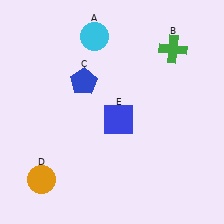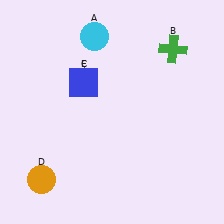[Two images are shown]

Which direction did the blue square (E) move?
The blue square (E) moved up.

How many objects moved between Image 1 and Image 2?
1 object moved between the two images.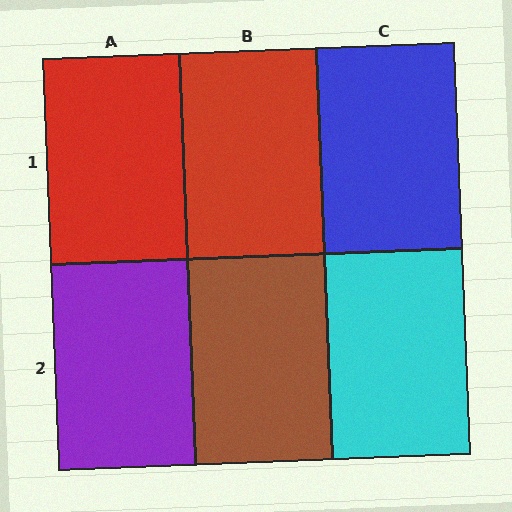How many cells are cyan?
1 cell is cyan.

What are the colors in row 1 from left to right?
Red, red, blue.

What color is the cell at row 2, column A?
Purple.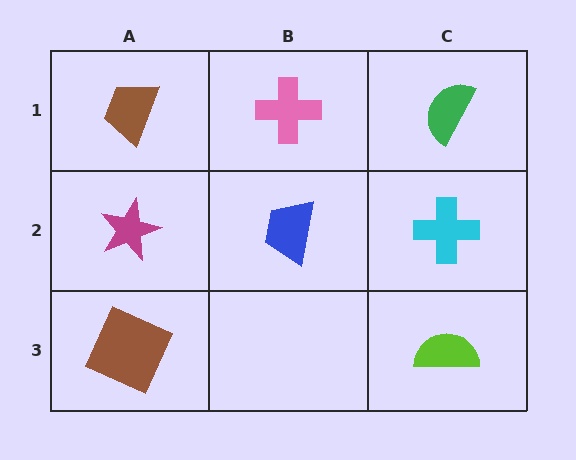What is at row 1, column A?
A brown trapezoid.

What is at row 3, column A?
A brown square.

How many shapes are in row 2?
3 shapes.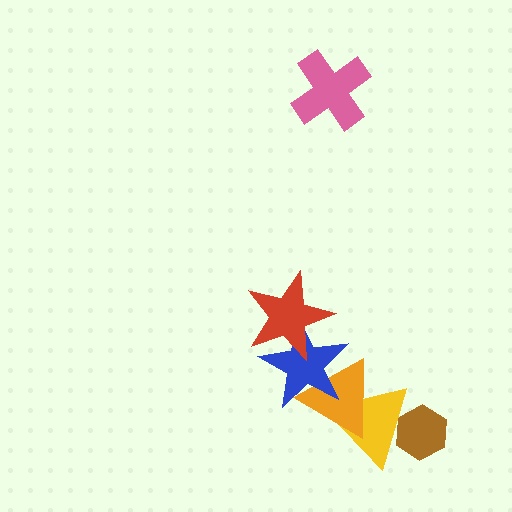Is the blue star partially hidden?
Yes, it is partially covered by another shape.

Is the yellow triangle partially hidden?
Yes, it is partially covered by another shape.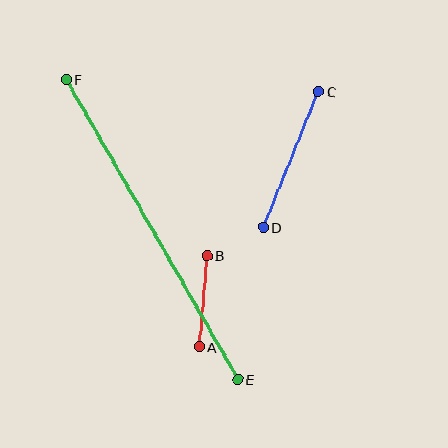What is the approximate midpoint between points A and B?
The midpoint is at approximately (203, 301) pixels.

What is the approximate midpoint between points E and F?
The midpoint is at approximately (152, 229) pixels.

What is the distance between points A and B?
The distance is approximately 92 pixels.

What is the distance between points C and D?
The distance is approximately 147 pixels.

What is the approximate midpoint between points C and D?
The midpoint is at approximately (291, 159) pixels.